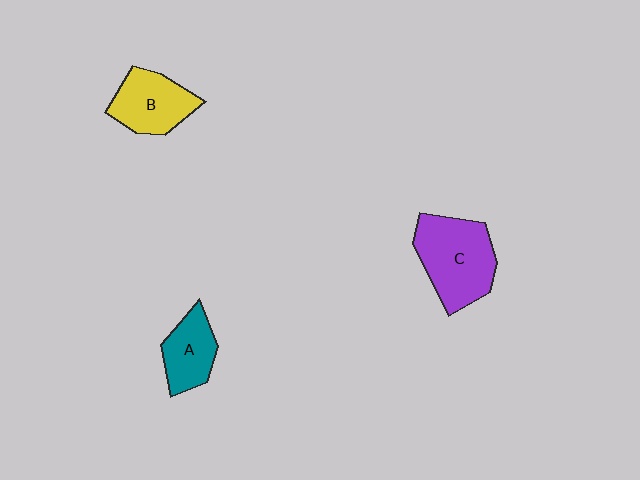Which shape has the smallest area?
Shape A (teal).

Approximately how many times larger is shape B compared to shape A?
Approximately 1.2 times.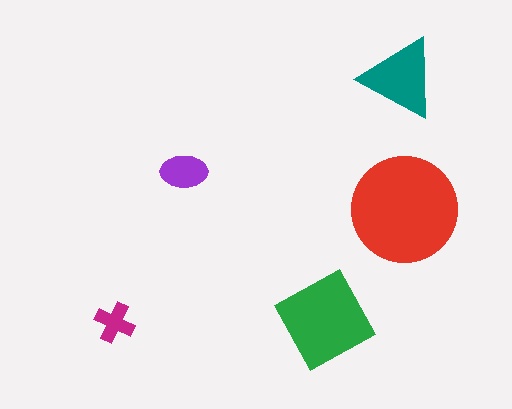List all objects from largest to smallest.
The red circle, the green diamond, the teal triangle, the purple ellipse, the magenta cross.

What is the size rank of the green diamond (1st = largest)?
2nd.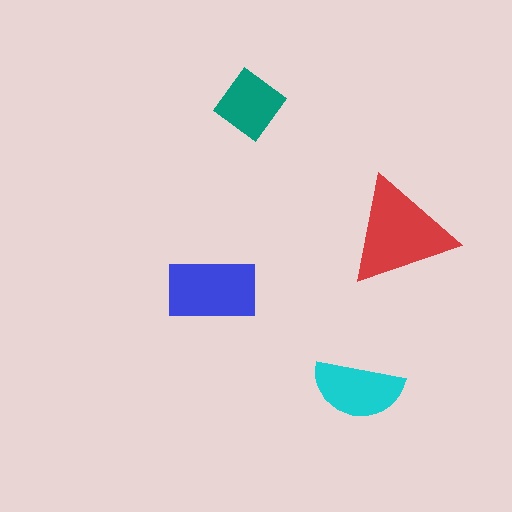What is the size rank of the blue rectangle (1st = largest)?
2nd.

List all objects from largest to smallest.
The red triangle, the blue rectangle, the cyan semicircle, the teal diamond.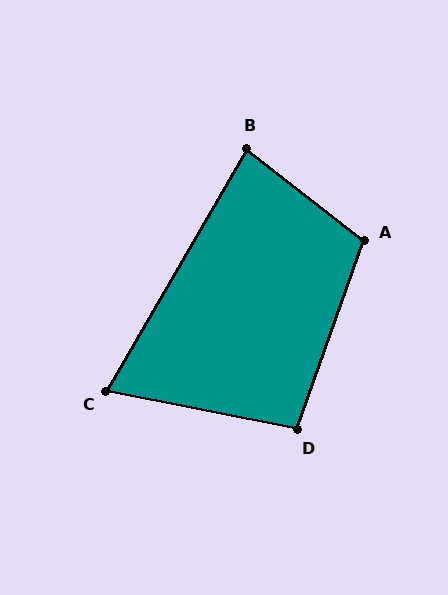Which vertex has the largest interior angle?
A, at approximately 109 degrees.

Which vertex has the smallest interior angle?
C, at approximately 71 degrees.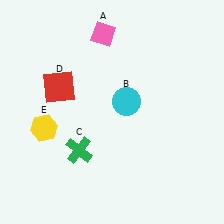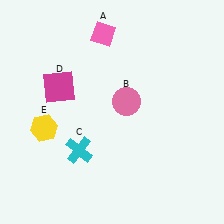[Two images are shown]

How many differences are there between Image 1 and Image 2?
There are 3 differences between the two images.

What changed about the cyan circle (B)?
In Image 1, B is cyan. In Image 2, it changed to pink.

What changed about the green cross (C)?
In Image 1, C is green. In Image 2, it changed to cyan.